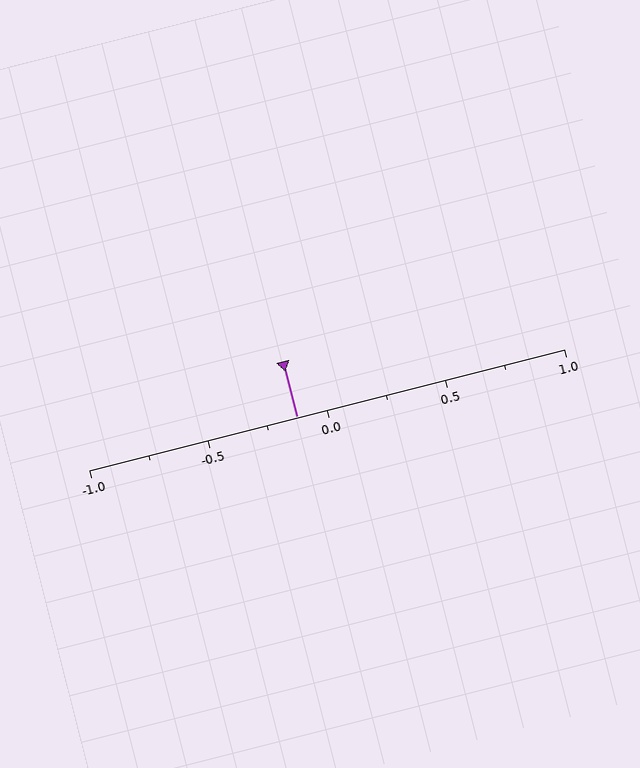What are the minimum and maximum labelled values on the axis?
The axis runs from -1.0 to 1.0.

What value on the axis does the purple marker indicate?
The marker indicates approximately -0.12.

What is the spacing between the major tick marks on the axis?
The major ticks are spaced 0.5 apart.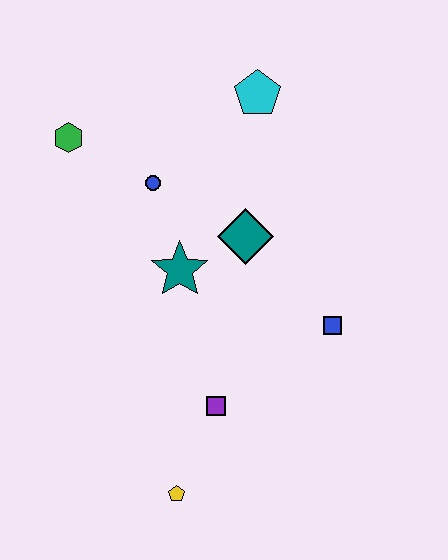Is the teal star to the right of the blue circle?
Yes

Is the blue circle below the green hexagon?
Yes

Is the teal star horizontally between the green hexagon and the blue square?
Yes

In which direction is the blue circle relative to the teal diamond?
The blue circle is to the left of the teal diamond.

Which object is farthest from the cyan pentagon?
The yellow pentagon is farthest from the cyan pentagon.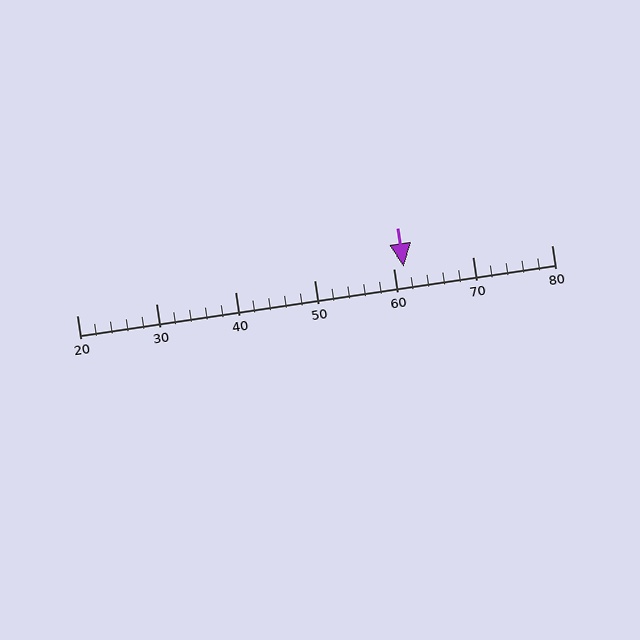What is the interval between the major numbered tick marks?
The major tick marks are spaced 10 units apart.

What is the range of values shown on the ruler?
The ruler shows values from 20 to 80.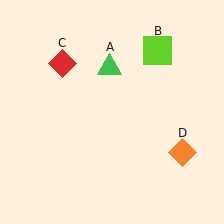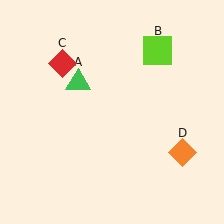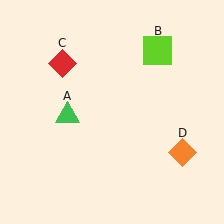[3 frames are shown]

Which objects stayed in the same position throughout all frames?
Lime square (object B) and red diamond (object C) and orange diamond (object D) remained stationary.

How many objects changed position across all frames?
1 object changed position: green triangle (object A).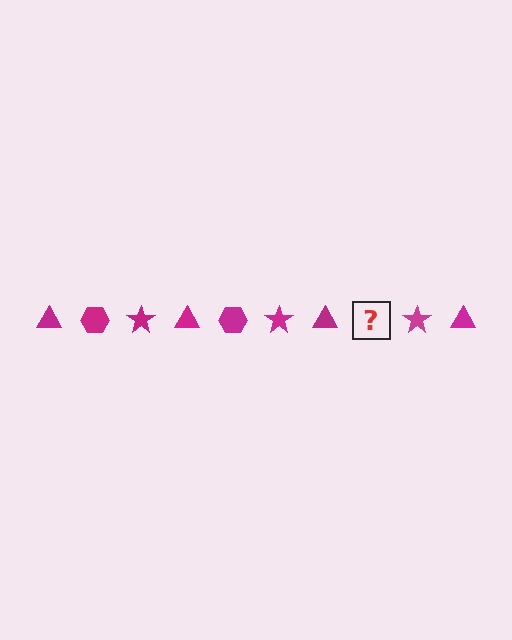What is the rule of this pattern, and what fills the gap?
The rule is that the pattern cycles through triangle, hexagon, star shapes in magenta. The gap should be filled with a magenta hexagon.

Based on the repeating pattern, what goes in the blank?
The blank should be a magenta hexagon.